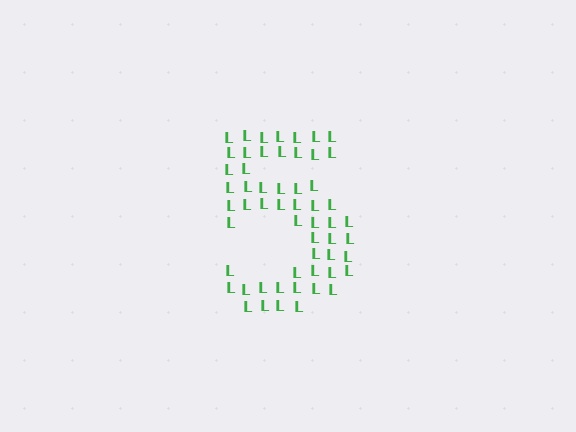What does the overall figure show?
The overall figure shows the digit 5.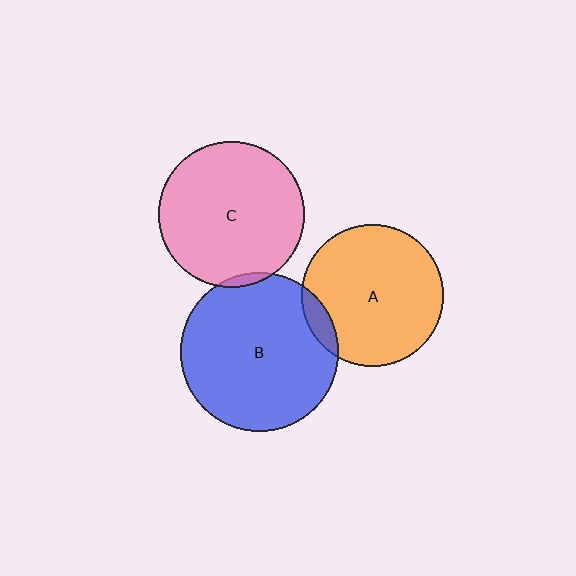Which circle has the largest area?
Circle B (blue).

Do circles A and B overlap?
Yes.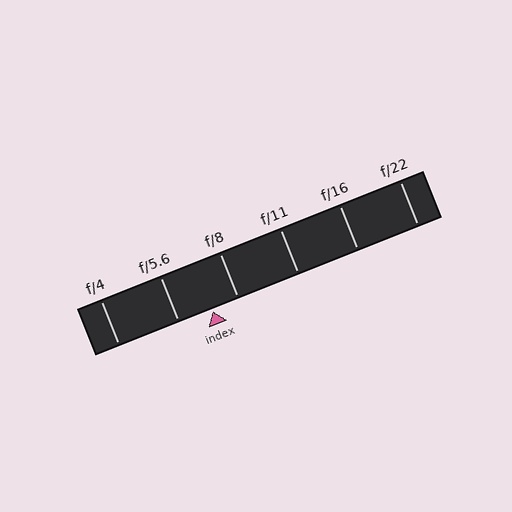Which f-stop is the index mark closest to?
The index mark is closest to f/8.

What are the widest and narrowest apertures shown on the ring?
The widest aperture shown is f/4 and the narrowest is f/22.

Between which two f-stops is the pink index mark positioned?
The index mark is between f/5.6 and f/8.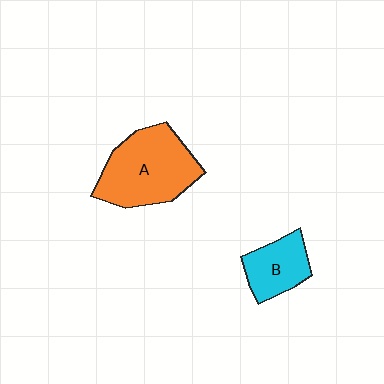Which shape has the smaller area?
Shape B (cyan).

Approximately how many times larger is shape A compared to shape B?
Approximately 1.9 times.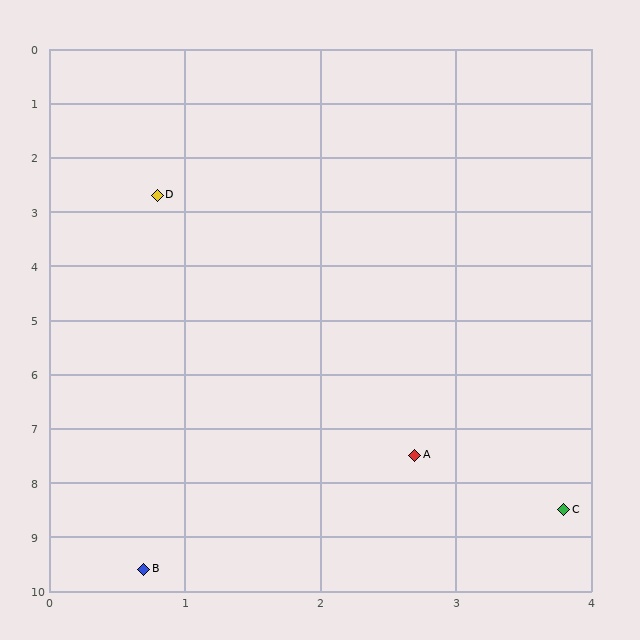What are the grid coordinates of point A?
Point A is at approximately (2.7, 7.5).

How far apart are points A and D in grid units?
Points A and D are about 5.2 grid units apart.